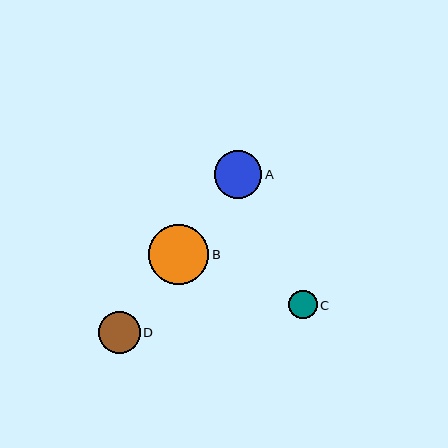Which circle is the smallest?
Circle C is the smallest with a size of approximately 28 pixels.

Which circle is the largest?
Circle B is the largest with a size of approximately 60 pixels.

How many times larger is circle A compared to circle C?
Circle A is approximately 1.7 times the size of circle C.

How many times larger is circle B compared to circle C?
Circle B is approximately 2.1 times the size of circle C.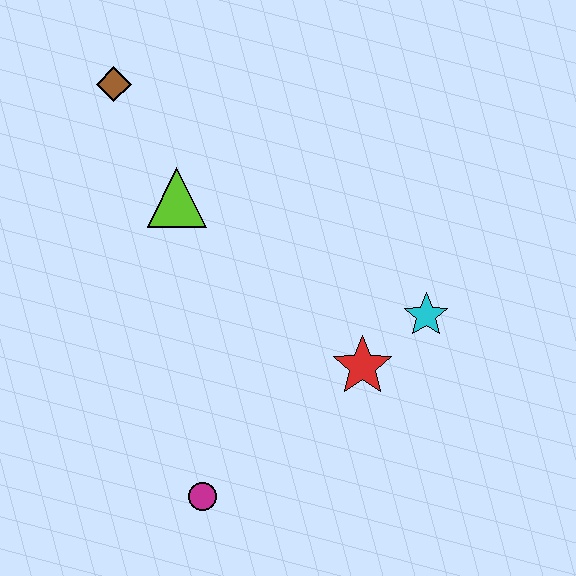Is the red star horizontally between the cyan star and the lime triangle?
Yes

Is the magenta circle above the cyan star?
No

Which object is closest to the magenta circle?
The red star is closest to the magenta circle.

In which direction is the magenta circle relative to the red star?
The magenta circle is to the left of the red star.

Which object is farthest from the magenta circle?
The brown diamond is farthest from the magenta circle.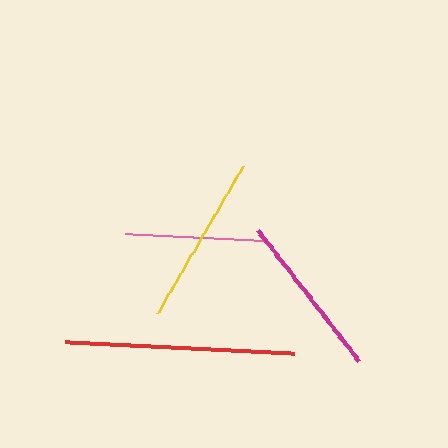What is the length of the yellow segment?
The yellow segment is approximately 170 pixels long.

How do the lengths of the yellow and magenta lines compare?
The yellow and magenta lines are approximately the same length.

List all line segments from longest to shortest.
From longest to shortest: red, yellow, magenta, pink.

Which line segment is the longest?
The red line is the longest at approximately 229 pixels.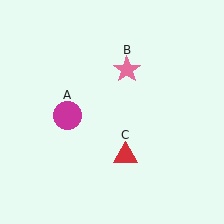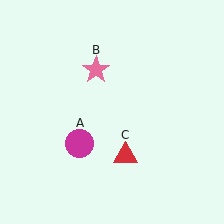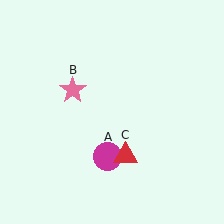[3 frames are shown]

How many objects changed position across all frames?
2 objects changed position: magenta circle (object A), pink star (object B).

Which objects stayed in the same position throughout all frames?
Red triangle (object C) remained stationary.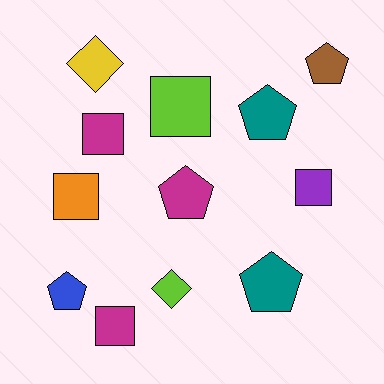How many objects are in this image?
There are 12 objects.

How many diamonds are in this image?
There are 2 diamonds.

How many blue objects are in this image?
There is 1 blue object.